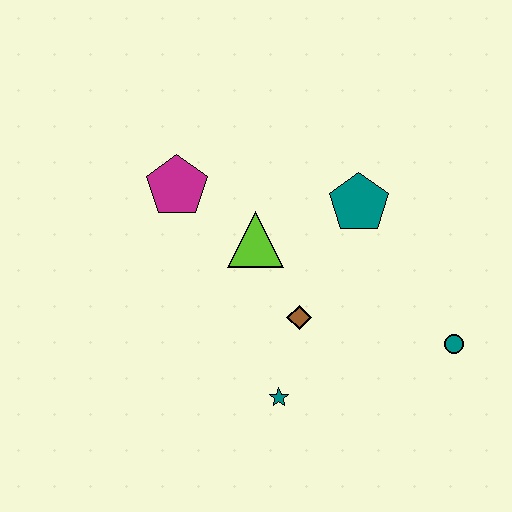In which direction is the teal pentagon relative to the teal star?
The teal pentagon is above the teal star.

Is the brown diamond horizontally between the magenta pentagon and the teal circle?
Yes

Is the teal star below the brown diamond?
Yes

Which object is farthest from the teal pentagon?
The teal star is farthest from the teal pentagon.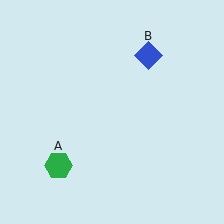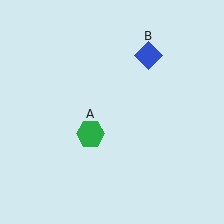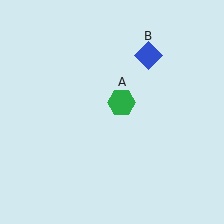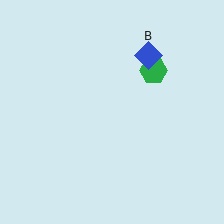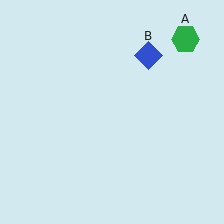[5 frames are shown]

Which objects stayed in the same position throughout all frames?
Blue diamond (object B) remained stationary.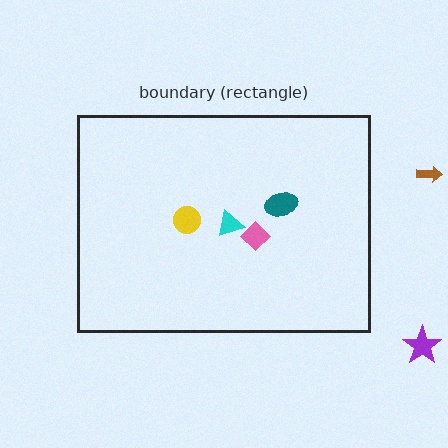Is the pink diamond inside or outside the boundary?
Inside.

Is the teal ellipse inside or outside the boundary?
Inside.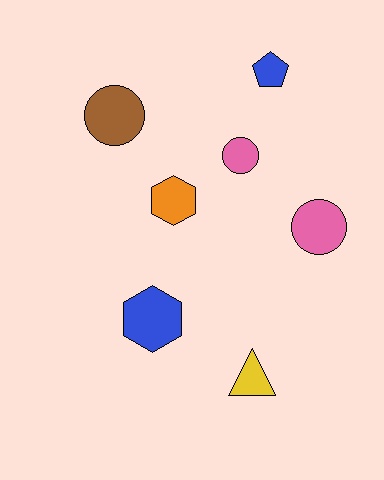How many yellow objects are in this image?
There is 1 yellow object.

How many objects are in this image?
There are 7 objects.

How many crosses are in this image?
There are no crosses.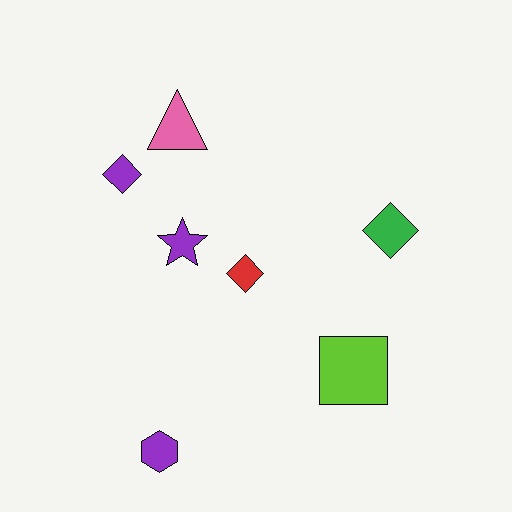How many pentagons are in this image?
There are no pentagons.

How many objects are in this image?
There are 7 objects.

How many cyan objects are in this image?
There are no cyan objects.